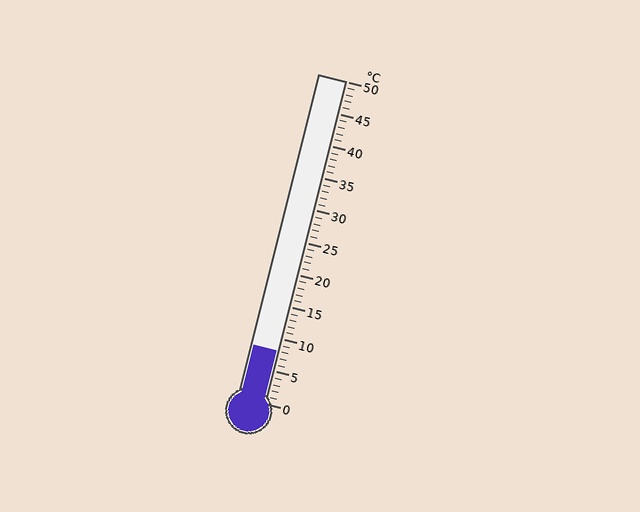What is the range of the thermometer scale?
The thermometer scale ranges from 0°C to 50°C.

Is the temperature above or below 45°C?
The temperature is below 45°C.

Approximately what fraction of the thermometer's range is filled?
The thermometer is filled to approximately 15% of its range.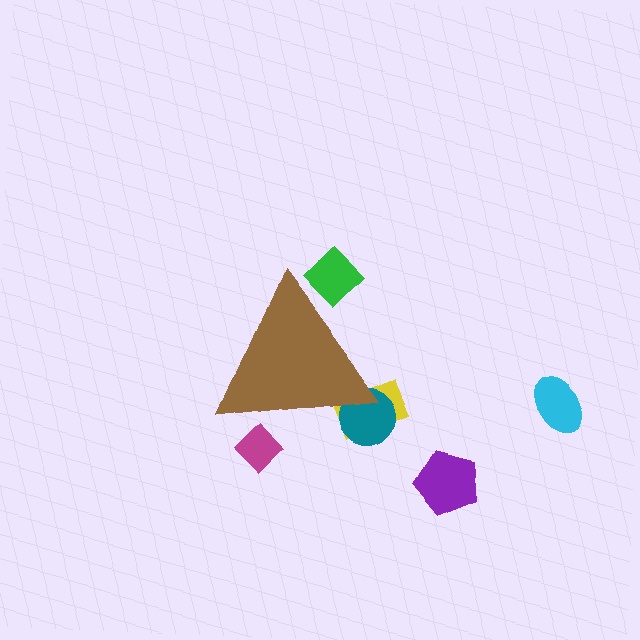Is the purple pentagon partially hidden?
No, the purple pentagon is fully visible.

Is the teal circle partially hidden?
Yes, the teal circle is partially hidden behind the brown triangle.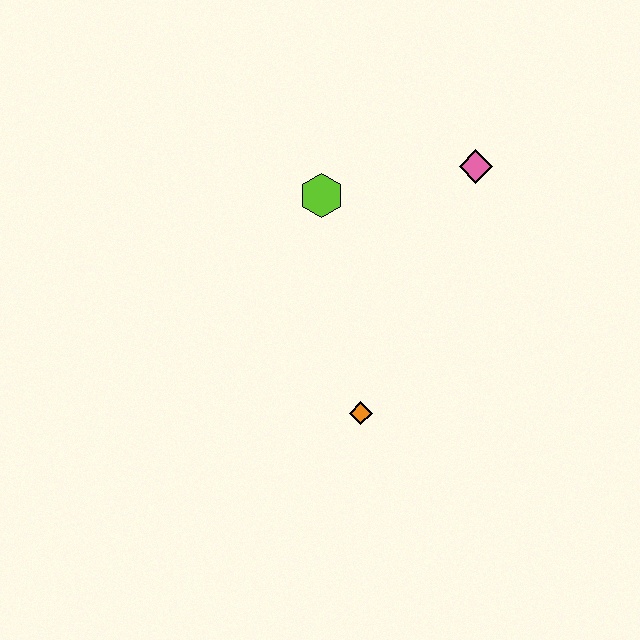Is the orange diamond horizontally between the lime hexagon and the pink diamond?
Yes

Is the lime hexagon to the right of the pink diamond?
No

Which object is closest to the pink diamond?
The lime hexagon is closest to the pink diamond.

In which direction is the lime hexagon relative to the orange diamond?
The lime hexagon is above the orange diamond.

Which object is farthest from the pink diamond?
The orange diamond is farthest from the pink diamond.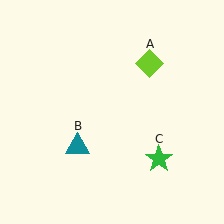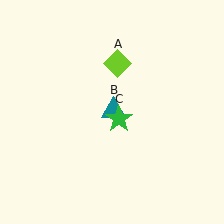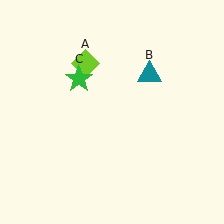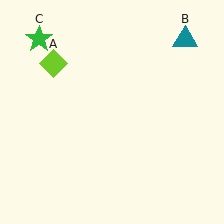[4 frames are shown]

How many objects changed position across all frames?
3 objects changed position: lime diamond (object A), teal triangle (object B), green star (object C).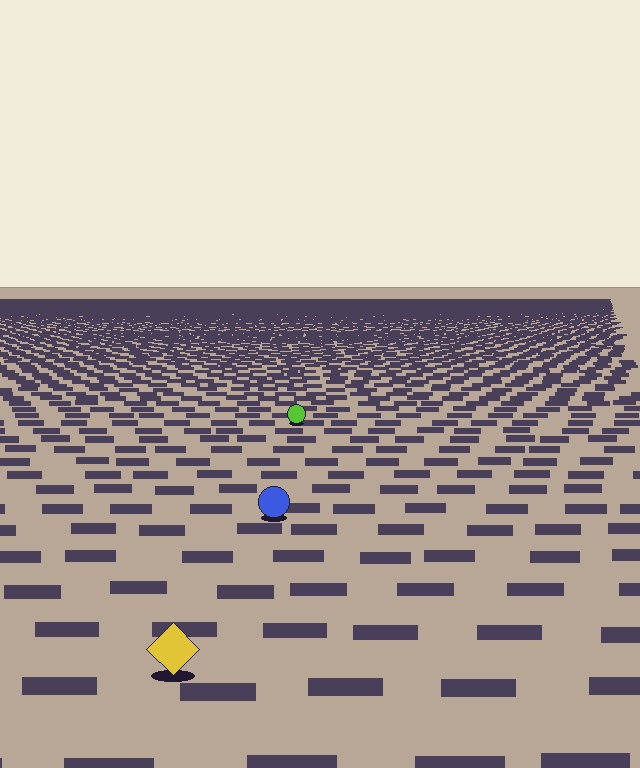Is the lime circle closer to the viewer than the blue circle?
No. The blue circle is closer — you can tell from the texture gradient: the ground texture is coarser near it.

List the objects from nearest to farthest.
From nearest to farthest: the yellow diamond, the blue circle, the lime circle.